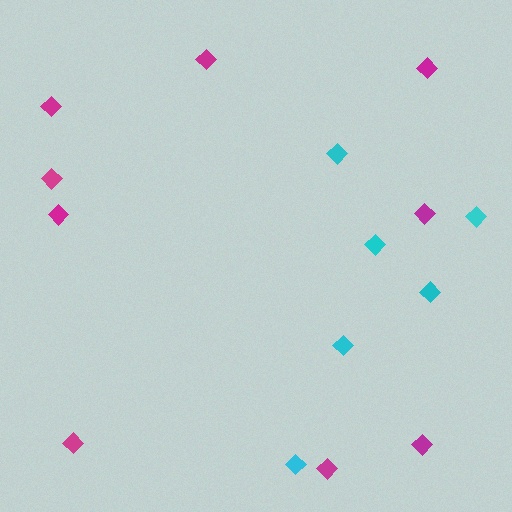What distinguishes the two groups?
There are 2 groups: one group of cyan diamonds (6) and one group of magenta diamonds (9).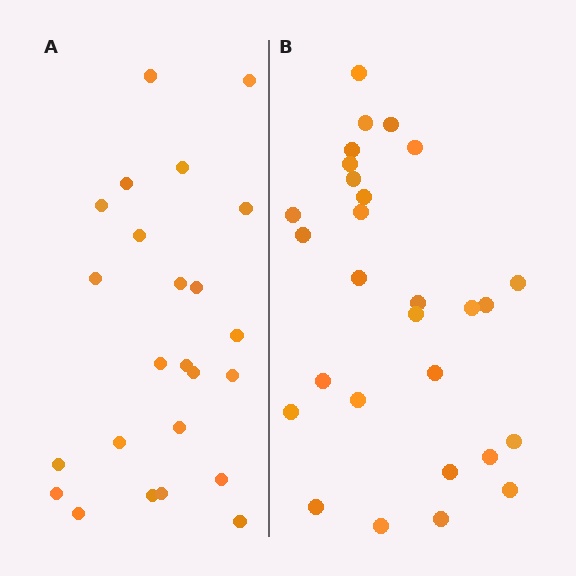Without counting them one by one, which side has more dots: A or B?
Region B (the right region) has more dots.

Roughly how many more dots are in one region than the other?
Region B has about 4 more dots than region A.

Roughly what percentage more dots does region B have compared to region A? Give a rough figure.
About 15% more.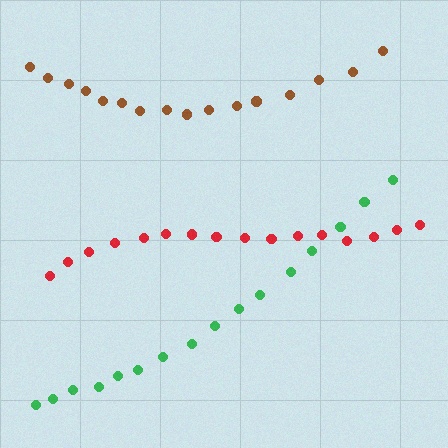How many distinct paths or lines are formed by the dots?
There are 3 distinct paths.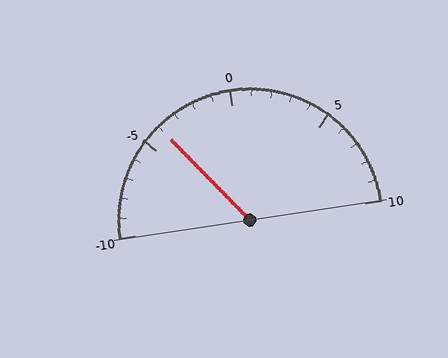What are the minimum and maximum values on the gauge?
The gauge ranges from -10 to 10.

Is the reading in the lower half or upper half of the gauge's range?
The reading is in the lower half of the range (-10 to 10).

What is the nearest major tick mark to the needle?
The nearest major tick mark is -5.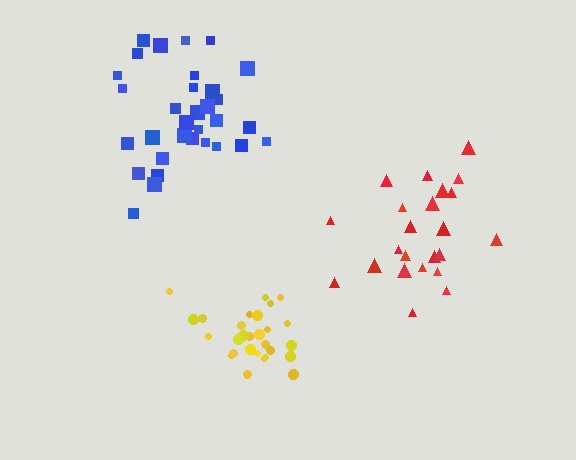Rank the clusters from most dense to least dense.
yellow, blue, red.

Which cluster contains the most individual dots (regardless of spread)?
Blue (32).